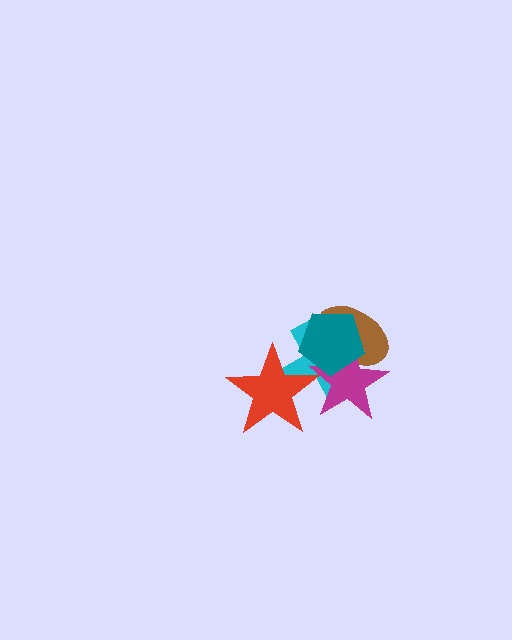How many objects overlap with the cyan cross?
4 objects overlap with the cyan cross.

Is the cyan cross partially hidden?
Yes, it is partially covered by another shape.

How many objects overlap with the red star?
2 objects overlap with the red star.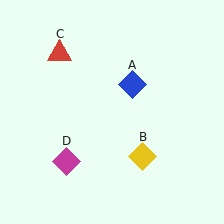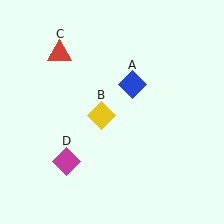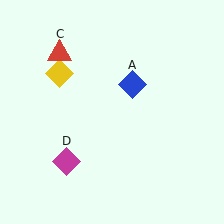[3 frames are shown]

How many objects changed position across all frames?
1 object changed position: yellow diamond (object B).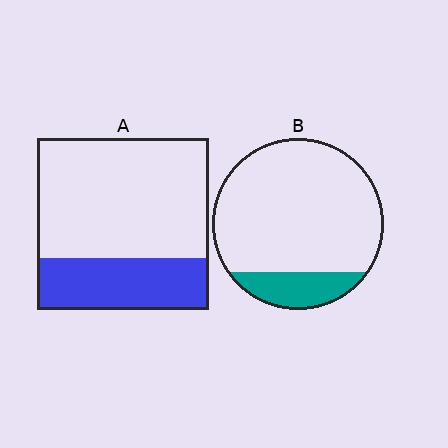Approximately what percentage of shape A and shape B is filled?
A is approximately 30% and B is approximately 15%.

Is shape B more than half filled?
No.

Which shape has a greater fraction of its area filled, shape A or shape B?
Shape A.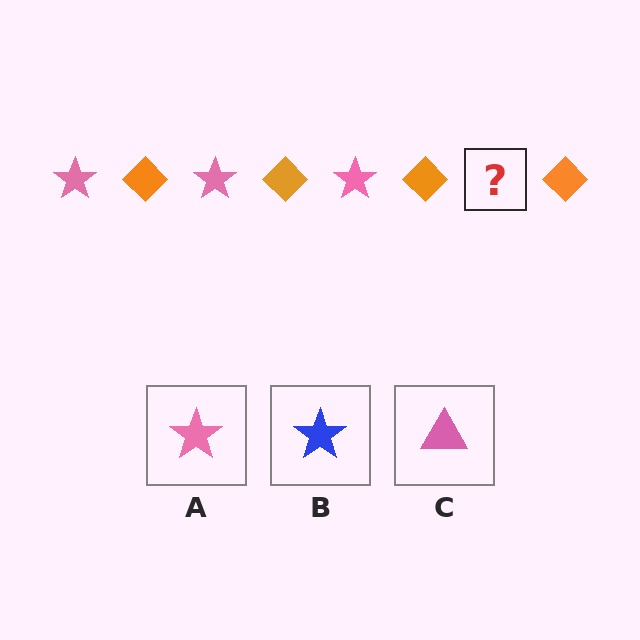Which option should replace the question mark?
Option A.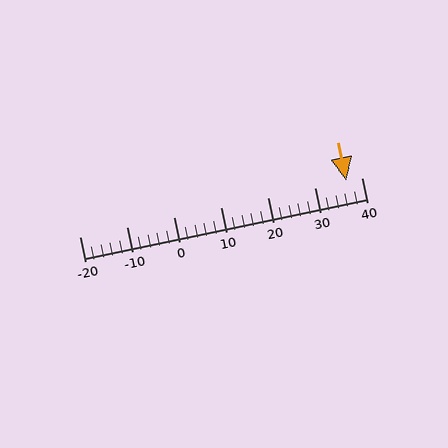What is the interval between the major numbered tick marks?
The major tick marks are spaced 10 units apart.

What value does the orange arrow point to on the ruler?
The orange arrow points to approximately 37.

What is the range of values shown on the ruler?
The ruler shows values from -20 to 40.